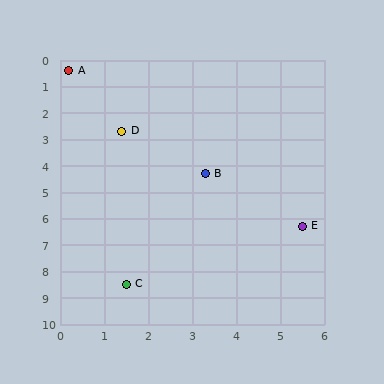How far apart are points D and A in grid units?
Points D and A are about 2.6 grid units apart.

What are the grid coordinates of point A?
Point A is at approximately (0.2, 0.4).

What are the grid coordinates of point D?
Point D is at approximately (1.4, 2.7).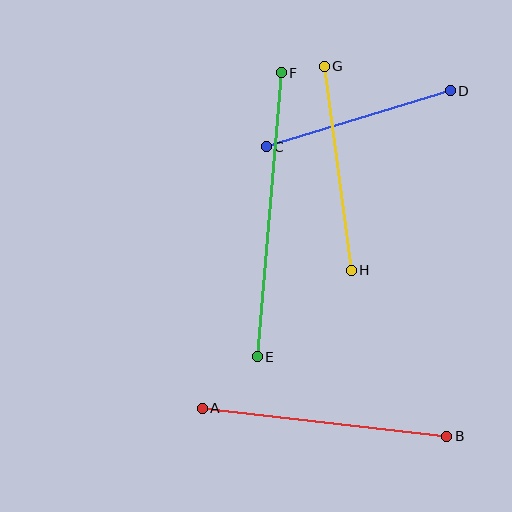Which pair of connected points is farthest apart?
Points E and F are farthest apart.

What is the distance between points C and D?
The distance is approximately 193 pixels.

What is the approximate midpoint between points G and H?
The midpoint is at approximately (338, 168) pixels.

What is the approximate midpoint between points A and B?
The midpoint is at approximately (324, 422) pixels.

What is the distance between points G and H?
The distance is approximately 206 pixels.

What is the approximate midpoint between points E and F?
The midpoint is at approximately (269, 215) pixels.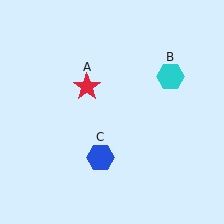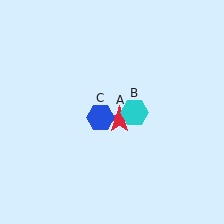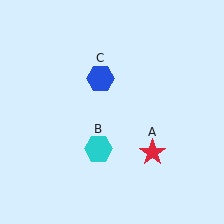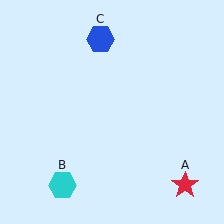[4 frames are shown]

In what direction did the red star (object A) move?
The red star (object A) moved down and to the right.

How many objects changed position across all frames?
3 objects changed position: red star (object A), cyan hexagon (object B), blue hexagon (object C).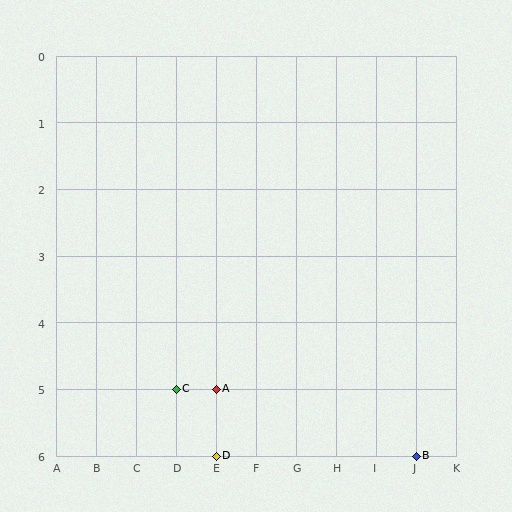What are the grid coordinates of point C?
Point C is at grid coordinates (D, 5).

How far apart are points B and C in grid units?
Points B and C are 6 columns and 1 row apart (about 6.1 grid units diagonally).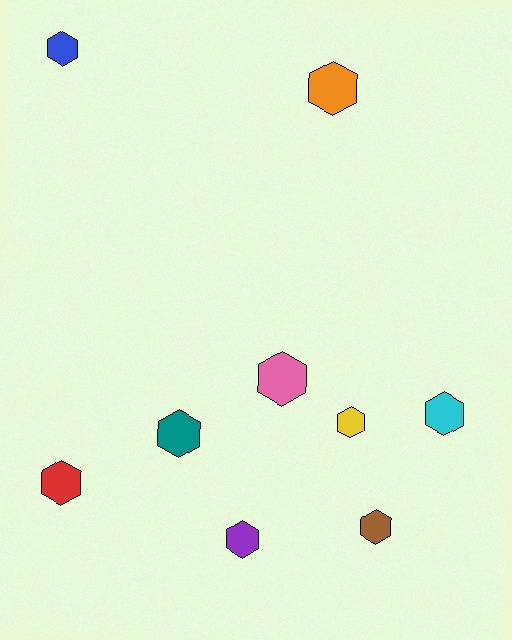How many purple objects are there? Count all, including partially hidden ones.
There is 1 purple object.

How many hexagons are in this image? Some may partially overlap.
There are 9 hexagons.